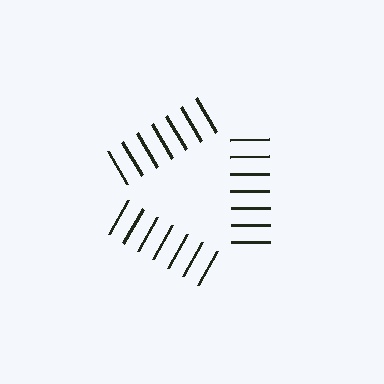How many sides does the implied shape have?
3 sides — the line-ends trace a triangle.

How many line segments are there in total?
21 — 7 along each of the 3 edges.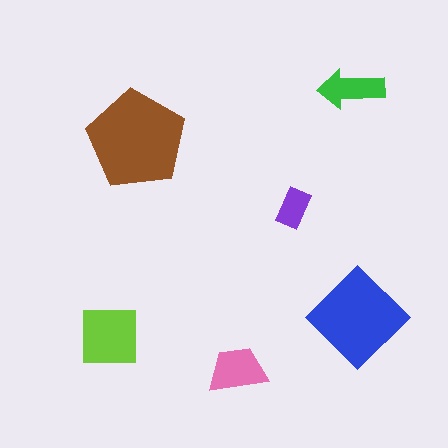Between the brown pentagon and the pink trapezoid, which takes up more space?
The brown pentagon.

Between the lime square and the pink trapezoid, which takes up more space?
The lime square.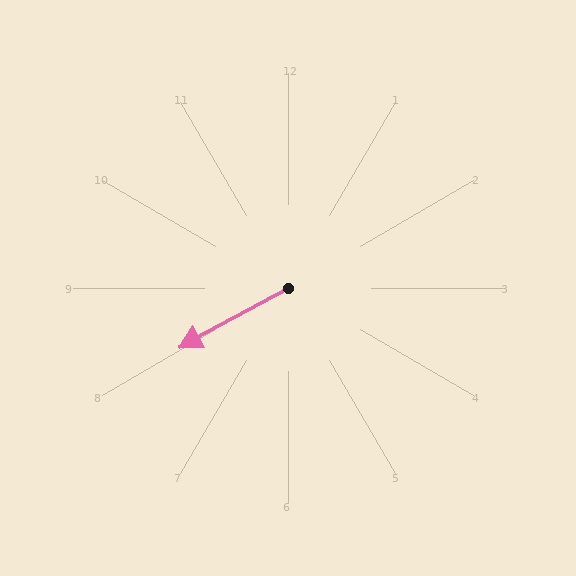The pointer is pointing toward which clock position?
Roughly 8 o'clock.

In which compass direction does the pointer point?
Southwest.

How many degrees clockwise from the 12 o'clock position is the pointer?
Approximately 241 degrees.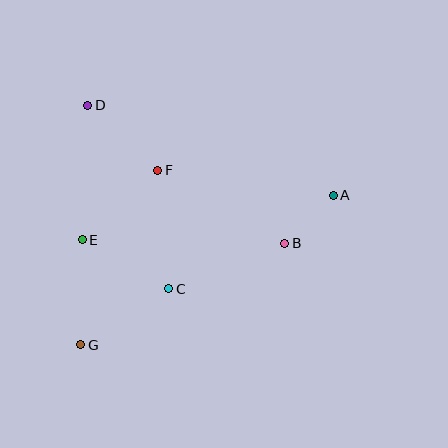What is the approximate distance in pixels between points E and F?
The distance between E and F is approximately 102 pixels.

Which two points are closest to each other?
Points A and B are closest to each other.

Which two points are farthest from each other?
Points A and G are farthest from each other.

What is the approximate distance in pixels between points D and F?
The distance between D and F is approximately 95 pixels.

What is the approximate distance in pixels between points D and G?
The distance between D and G is approximately 240 pixels.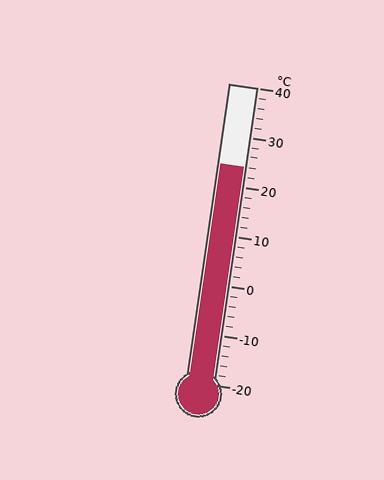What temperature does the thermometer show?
The thermometer shows approximately 24°C.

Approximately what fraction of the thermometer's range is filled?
The thermometer is filled to approximately 75% of its range.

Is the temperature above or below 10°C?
The temperature is above 10°C.